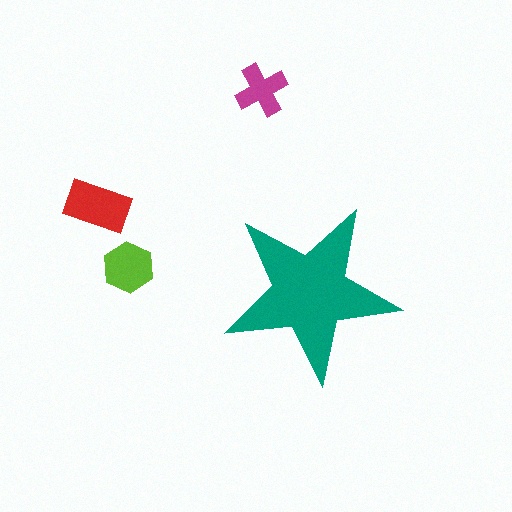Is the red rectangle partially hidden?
No, the red rectangle is fully visible.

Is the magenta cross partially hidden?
No, the magenta cross is fully visible.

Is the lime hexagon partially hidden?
No, the lime hexagon is fully visible.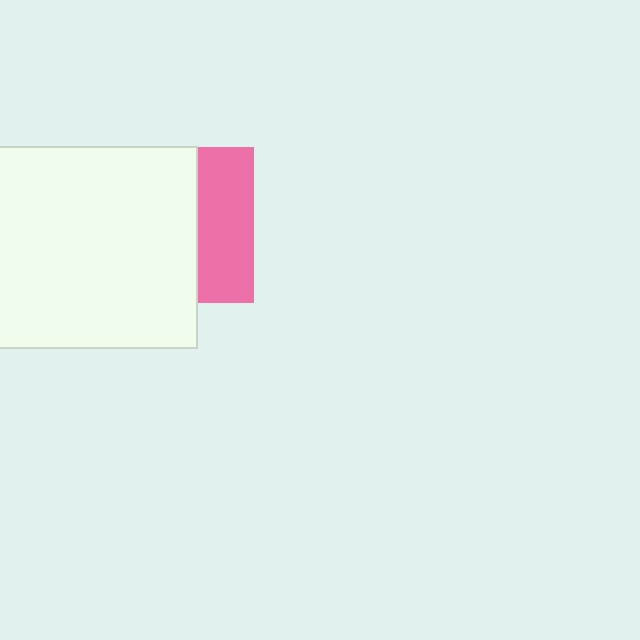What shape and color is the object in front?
The object in front is a white square.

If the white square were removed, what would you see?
You would see the complete pink square.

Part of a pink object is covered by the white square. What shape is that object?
It is a square.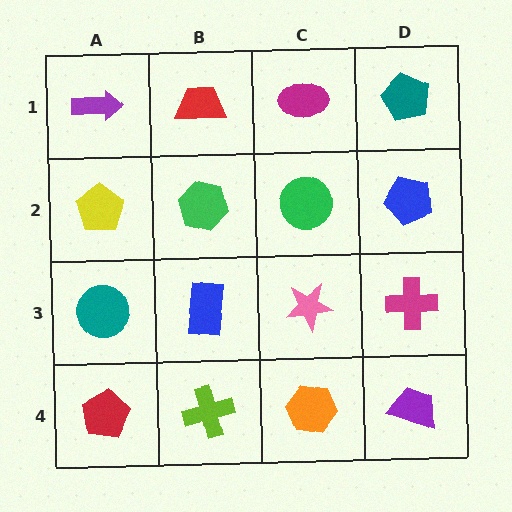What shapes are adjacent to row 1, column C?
A green circle (row 2, column C), a red trapezoid (row 1, column B), a teal pentagon (row 1, column D).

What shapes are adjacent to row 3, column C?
A green circle (row 2, column C), an orange hexagon (row 4, column C), a blue rectangle (row 3, column B), a magenta cross (row 3, column D).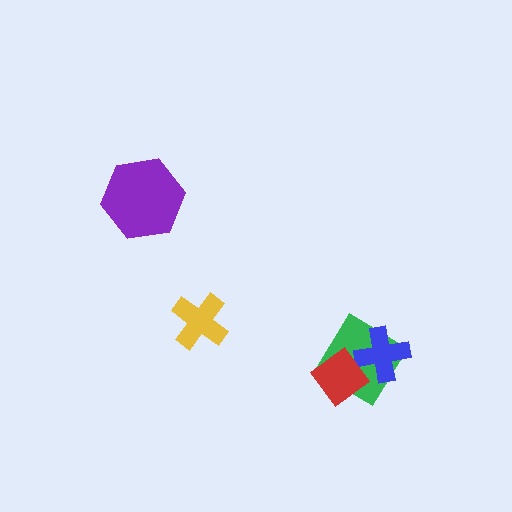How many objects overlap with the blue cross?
2 objects overlap with the blue cross.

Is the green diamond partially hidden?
Yes, it is partially covered by another shape.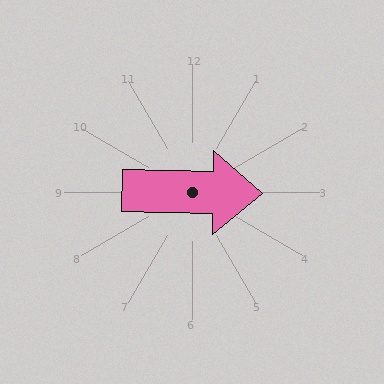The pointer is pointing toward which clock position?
Roughly 3 o'clock.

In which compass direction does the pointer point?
East.